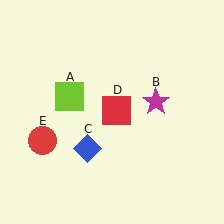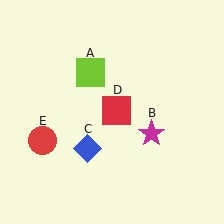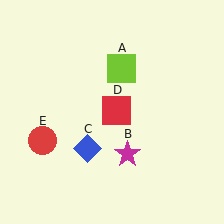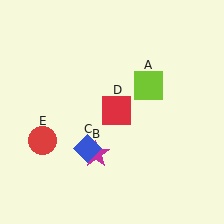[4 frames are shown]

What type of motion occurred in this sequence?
The lime square (object A), magenta star (object B) rotated clockwise around the center of the scene.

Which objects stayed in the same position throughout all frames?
Blue diamond (object C) and red square (object D) and red circle (object E) remained stationary.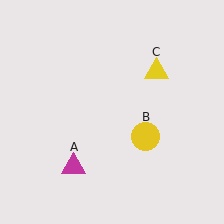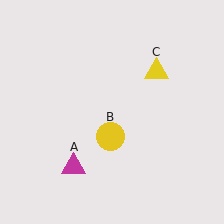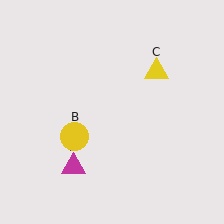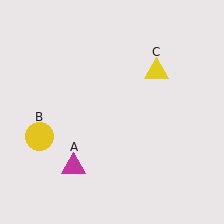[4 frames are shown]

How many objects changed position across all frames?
1 object changed position: yellow circle (object B).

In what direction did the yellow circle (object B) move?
The yellow circle (object B) moved left.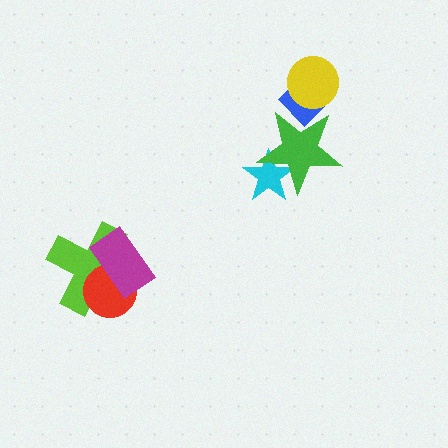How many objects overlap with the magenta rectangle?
2 objects overlap with the magenta rectangle.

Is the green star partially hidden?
No, no other shape covers it.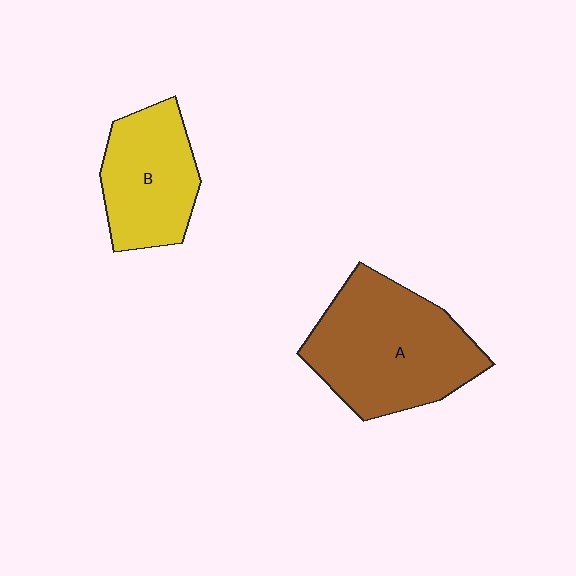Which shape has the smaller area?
Shape B (yellow).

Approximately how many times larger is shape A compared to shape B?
Approximately 1.5 times.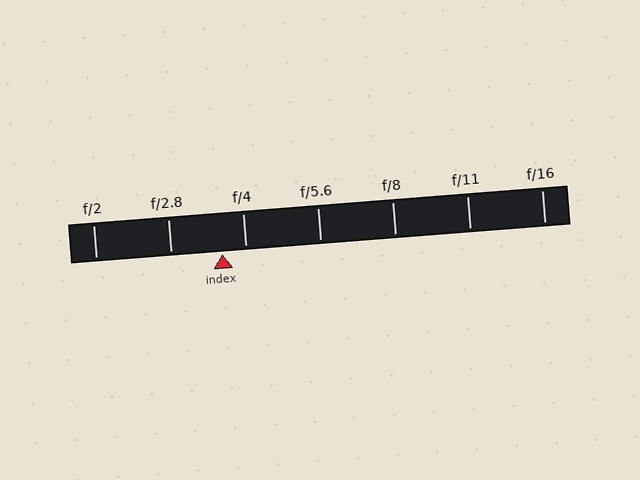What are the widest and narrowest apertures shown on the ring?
The widest aperture shown is f/2 and the narrowest is f/16.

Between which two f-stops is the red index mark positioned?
The index mark is between f/2.8 and f/4.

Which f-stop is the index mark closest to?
The index mark is closest to f/4.